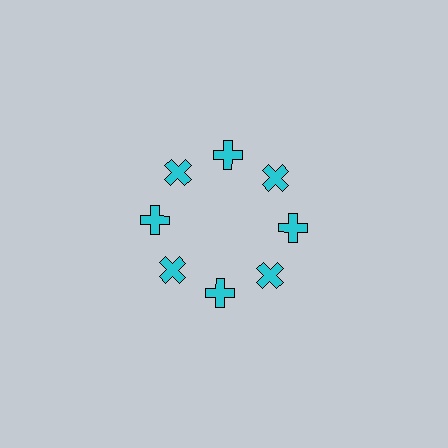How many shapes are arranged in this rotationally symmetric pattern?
There are 8 shapes, arranged in 8 groups of 1.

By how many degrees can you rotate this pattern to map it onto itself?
The pattern maps onto itself every 45 degrees of rotation.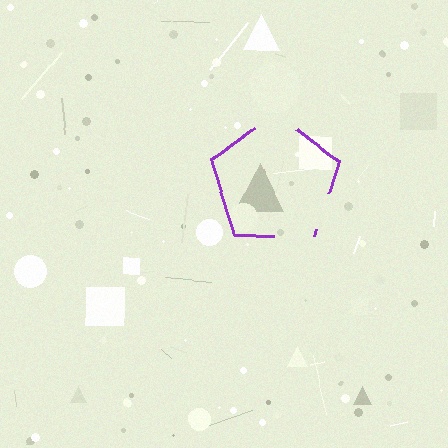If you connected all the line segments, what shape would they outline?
They would outline a pentagon.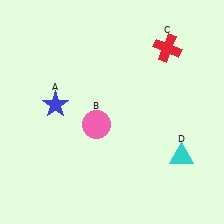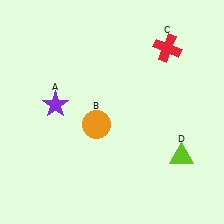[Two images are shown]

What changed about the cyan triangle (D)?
In Image 1, D is cyan. In Image 2, it changed to lime.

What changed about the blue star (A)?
In Image 1, A is blue. In Image 2, it changed to purple.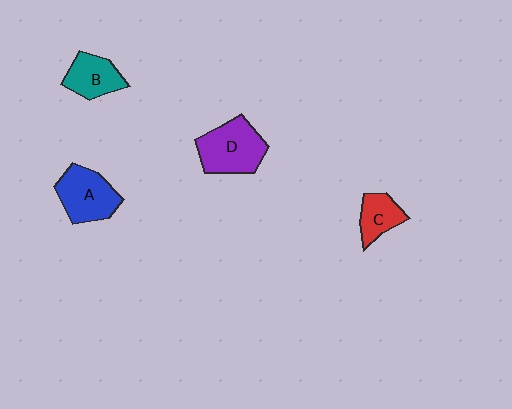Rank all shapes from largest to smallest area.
From largest to smallest: D (purple), A (blue), B (teal), C (red).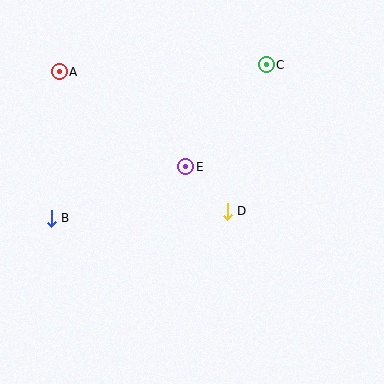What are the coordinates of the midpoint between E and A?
The midpoint between E and A is at (122, 119).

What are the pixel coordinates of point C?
Point C is at (266, 65).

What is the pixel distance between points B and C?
The distance between B and C is 264 pixels.